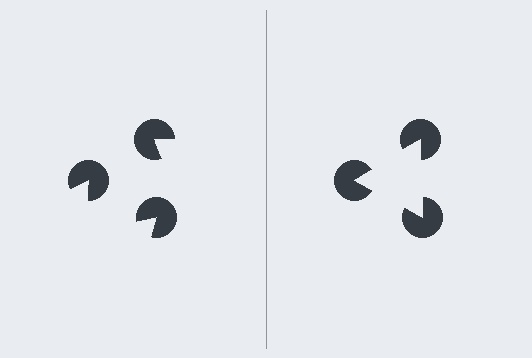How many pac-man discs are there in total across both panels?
6 — 3 on each side.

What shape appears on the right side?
An illusory triangle.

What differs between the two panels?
The pac-man discs are positioned identically on both sides; only the wedge orientations differ. On the right they align to a triangle; on the left they are misaligned.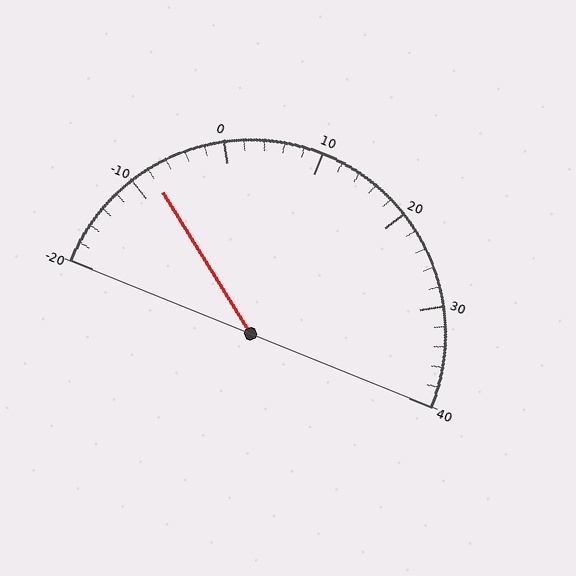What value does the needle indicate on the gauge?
The needle indicates approximately -8.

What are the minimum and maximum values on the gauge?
The gauge ranges from -20 to 40.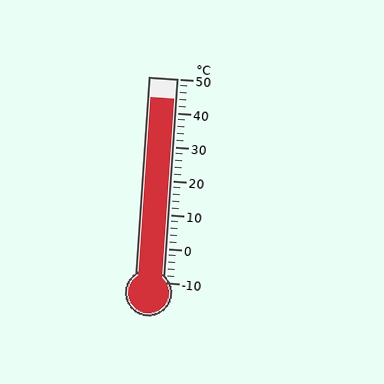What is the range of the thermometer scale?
The thermometer scale ranges from -10°C to 50°C.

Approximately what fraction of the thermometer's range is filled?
The thermometer is filled to approximately 90% of its range.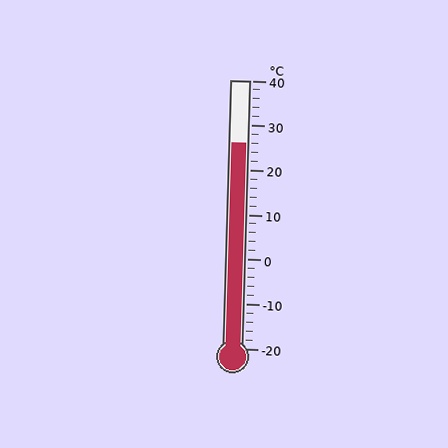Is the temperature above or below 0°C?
The temperature is above 0°C.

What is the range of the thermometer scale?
The thermometer scale ranges from -20°C to 40°C.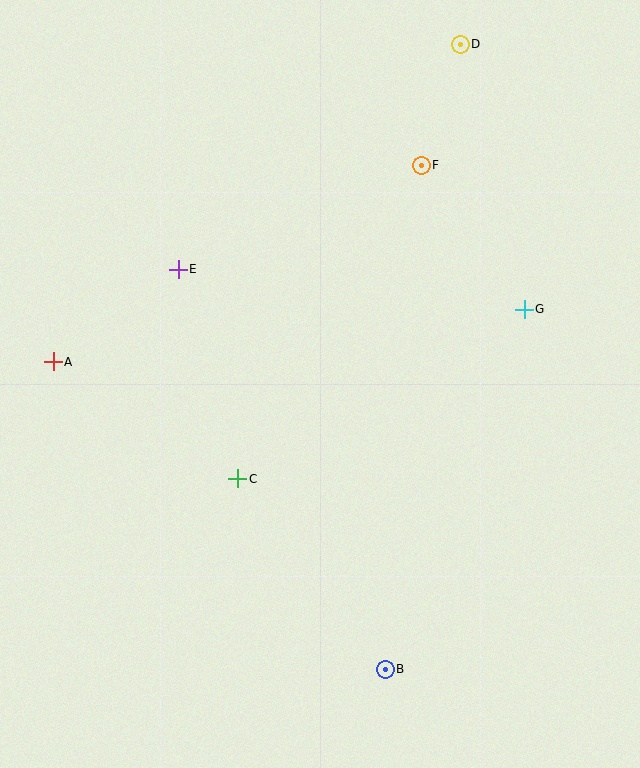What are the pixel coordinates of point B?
Point B is at (385, 669).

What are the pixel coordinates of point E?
Point E is at (178, 269).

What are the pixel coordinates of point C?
Point C is at (238, 479).